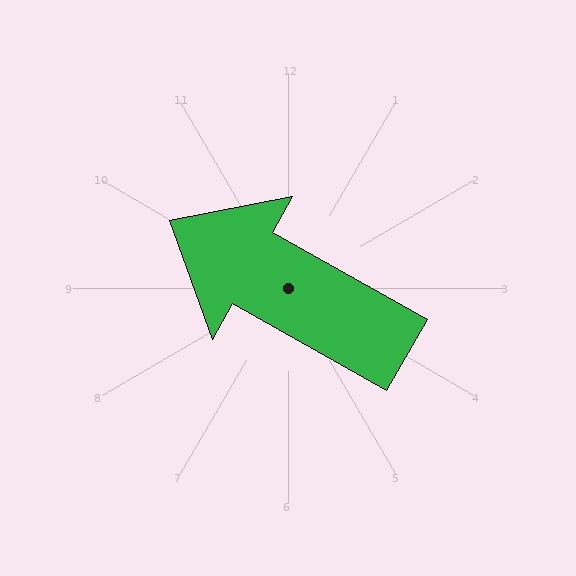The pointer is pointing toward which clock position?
Roughly 10 o'clock.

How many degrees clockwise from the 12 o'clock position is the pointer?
Approximately 300 degrees.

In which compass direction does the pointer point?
Northwest.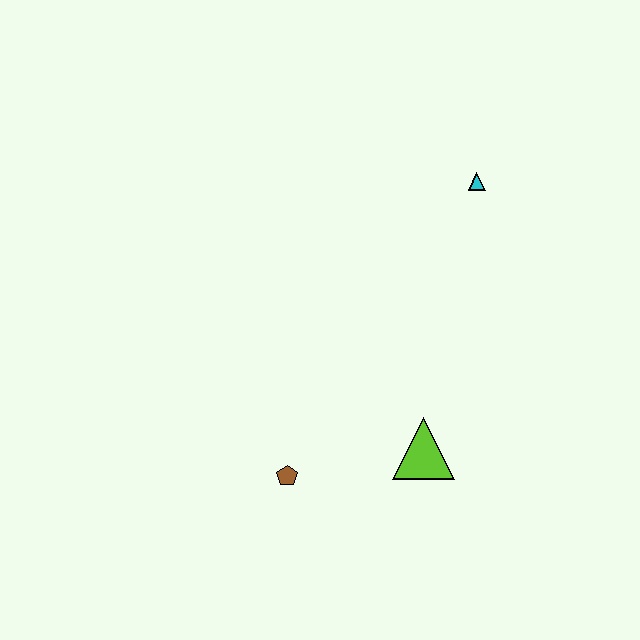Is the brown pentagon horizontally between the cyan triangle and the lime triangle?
No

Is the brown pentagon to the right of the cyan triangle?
No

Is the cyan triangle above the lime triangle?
Yes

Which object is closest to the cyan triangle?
The lime triangle is closest to the cyan triangle.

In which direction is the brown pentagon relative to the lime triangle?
The brown pentagon is to the left of the lime triangle.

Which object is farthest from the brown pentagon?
The cyan triangle is farthest from the brown pentagon.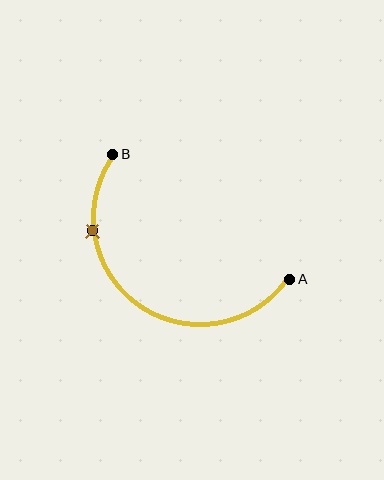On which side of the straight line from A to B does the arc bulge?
The arc bulges below and to the left of the straight line connecting A and B.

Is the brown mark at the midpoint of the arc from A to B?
No. The brown mark lies on the arc but is closer to endpoint B. The arc midpoint would be at the point on the curve equidistant along the arc from both A and B.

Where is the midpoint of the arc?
The arc midpoint is the point on the curve farthest from the straight line joining A and B. It sits below and to the left of that line.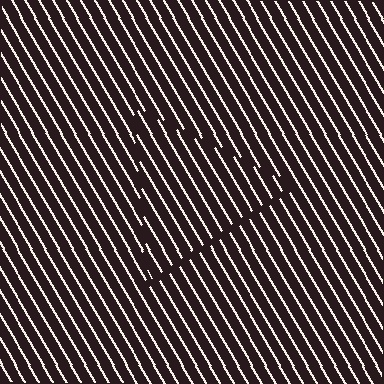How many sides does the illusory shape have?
3 sides — the line-ends trace a triangle.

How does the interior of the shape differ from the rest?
The interior of the shape contains the same grating, shifted by half a period — the contour is defined by the phase discontinuity where line-ends from the inner and outer gratings abut.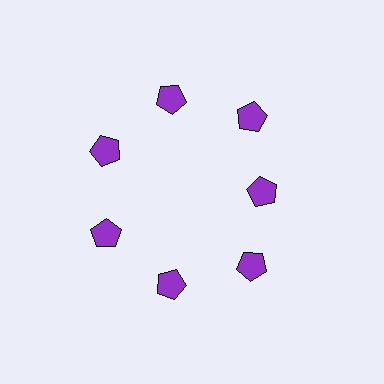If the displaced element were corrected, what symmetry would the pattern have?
It would have 7-fold rotational symmetry — the pattern would map onto itself every 51 degrees.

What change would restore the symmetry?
The symmetry would be restored by moving it outward, back onto the ring so that all 7 pentagons sit at equal angles and equal distance from the center.